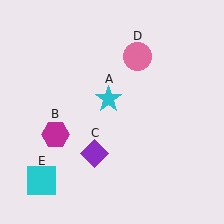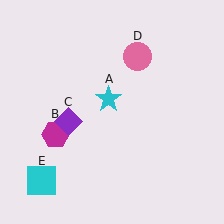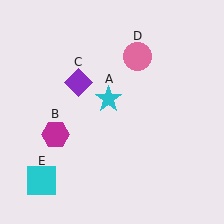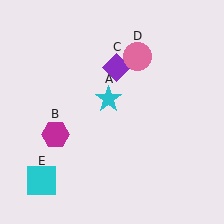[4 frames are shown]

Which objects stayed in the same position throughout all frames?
Cyan star (object A) and magenta hexagon (object B) and pink circle (object D) and cyan square (object E) remained stationary.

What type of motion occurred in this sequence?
The purple diamond (object C) rotated clockwise around the center of the scene.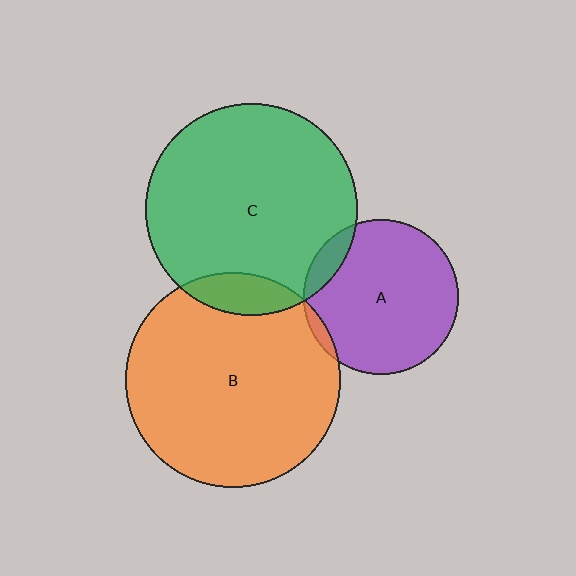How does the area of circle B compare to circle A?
Approximately 1.9 times.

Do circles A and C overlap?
Yes.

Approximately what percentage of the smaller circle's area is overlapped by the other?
Approximately 10%.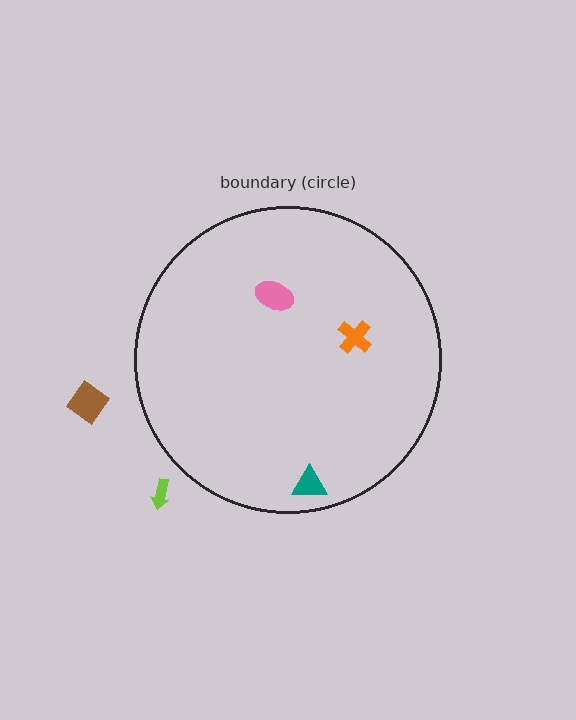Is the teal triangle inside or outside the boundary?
Inside.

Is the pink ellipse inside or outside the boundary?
Inside.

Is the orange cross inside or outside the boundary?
Inside.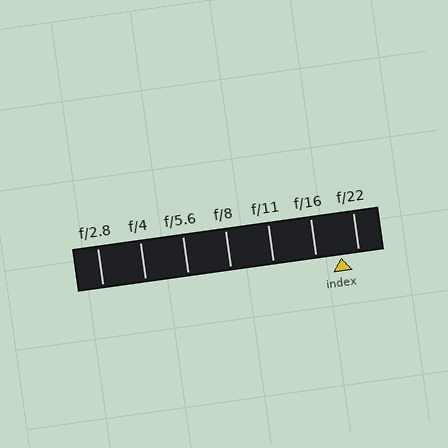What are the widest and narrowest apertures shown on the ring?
The widest aperture shown is f/2.8 and the narrowest is f/22.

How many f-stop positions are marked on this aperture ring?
There are 7 f-stop positions marked.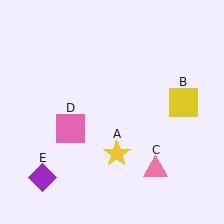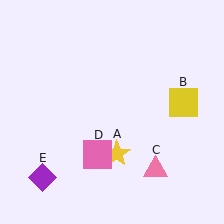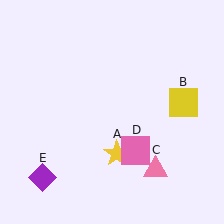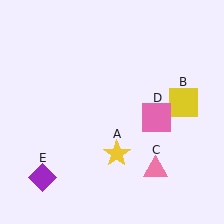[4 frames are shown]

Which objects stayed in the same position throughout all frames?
Yellow star (object A) and yellow square (object B) and pink triangle (object C) and purple diamond (object E) remained stationary.